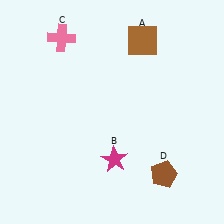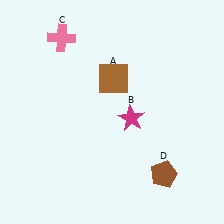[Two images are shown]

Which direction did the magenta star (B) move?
The magenta star (B) moved up.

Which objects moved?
The objects that moved are: the brown square (A), the magenta star (B).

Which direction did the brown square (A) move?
The brown square (A) moved down.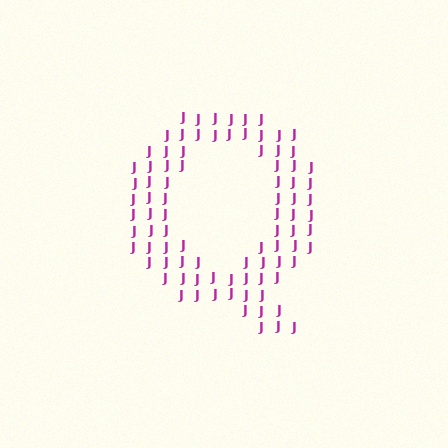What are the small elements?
The small elements are letter J's.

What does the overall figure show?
The overall figure shows the letter Q.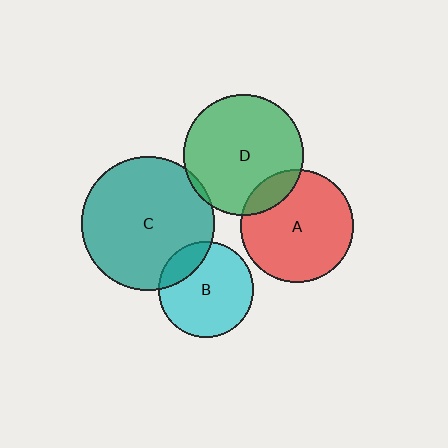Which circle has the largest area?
Circle C (teal).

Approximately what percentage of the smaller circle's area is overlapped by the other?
Approximately 20%.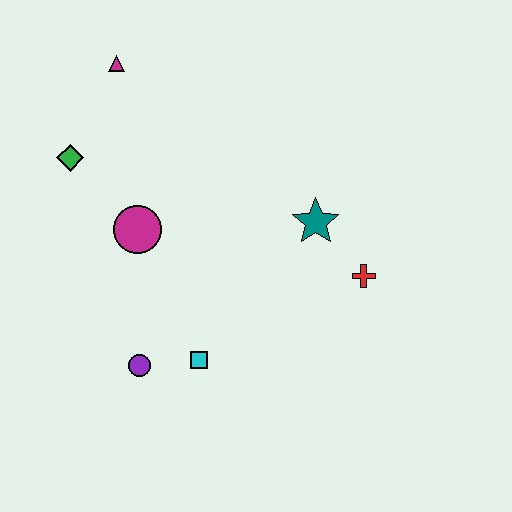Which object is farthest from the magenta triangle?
The red cross is farthest from the magenta triangle.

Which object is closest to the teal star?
The red cross is closest to the teal star.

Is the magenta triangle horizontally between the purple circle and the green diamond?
Yes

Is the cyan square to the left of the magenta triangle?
No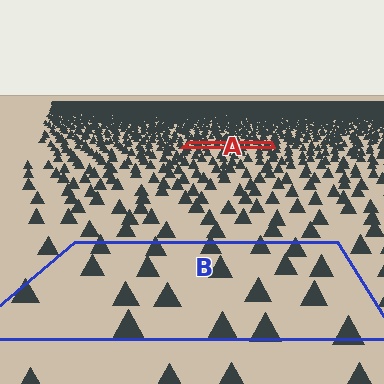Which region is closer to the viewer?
Region B is closer. The texture elements there are larger and more spread out.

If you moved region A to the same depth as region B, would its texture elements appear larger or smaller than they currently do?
They would appear larger. At a closer depth, the same texture elements are projected at a bigger on-screen size.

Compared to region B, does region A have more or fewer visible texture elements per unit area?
Region A has more texture elements per unit area — they are packed more densely because it is farther away.